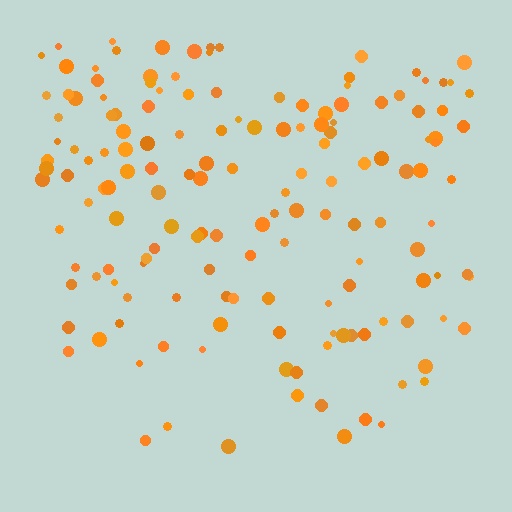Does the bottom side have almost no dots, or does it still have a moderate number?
Still a moderate number, just noticeably fewer than the top.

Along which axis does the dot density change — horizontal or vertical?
Vertical.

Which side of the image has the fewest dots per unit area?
The bottom.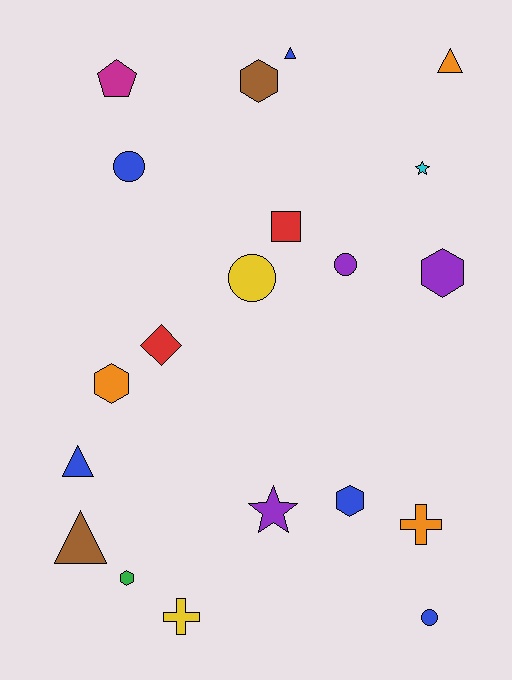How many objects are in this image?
There are 20 objects.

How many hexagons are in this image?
There are 5 hexagons.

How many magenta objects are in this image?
There is 1 magenta object.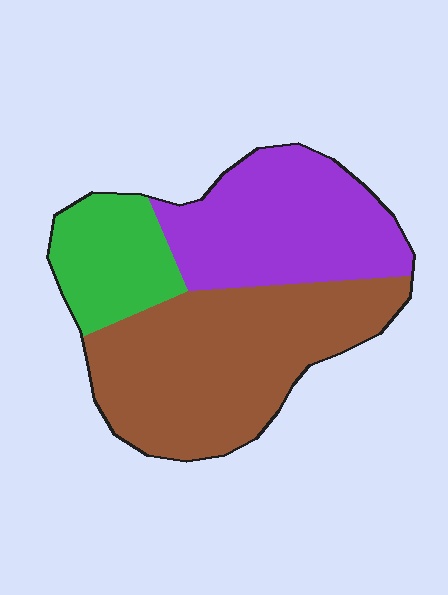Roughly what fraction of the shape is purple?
Purple covers about 35% of the shape.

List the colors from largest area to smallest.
From largest to smallest: brown, purple, green.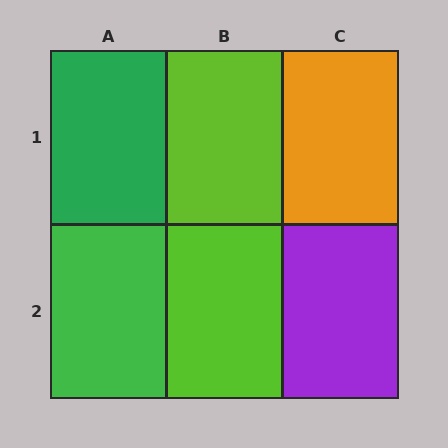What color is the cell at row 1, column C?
Orange.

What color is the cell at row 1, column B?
Lime.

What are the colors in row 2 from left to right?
Green, lime, purple.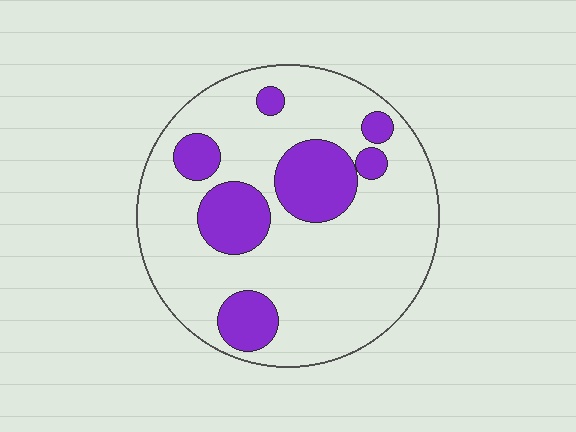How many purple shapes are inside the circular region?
7.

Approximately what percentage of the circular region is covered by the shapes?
Approximately 25%.